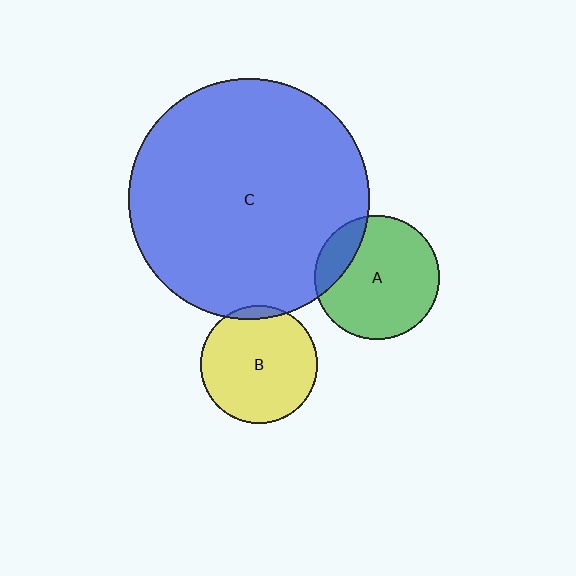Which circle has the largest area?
Circle C (blue).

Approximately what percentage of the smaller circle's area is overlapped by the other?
Approximately 20%.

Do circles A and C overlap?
Yes.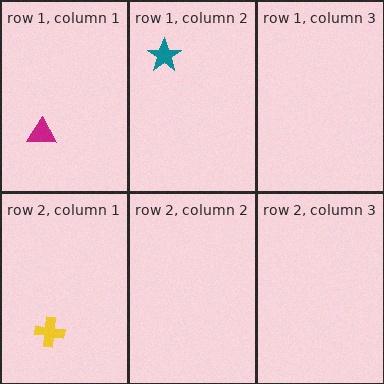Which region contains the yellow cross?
The row 2, column 1 region.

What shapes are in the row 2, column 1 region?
The yellow cross.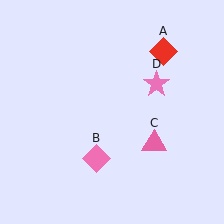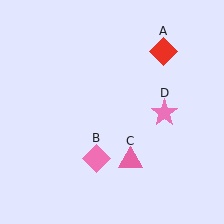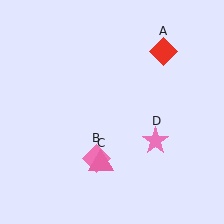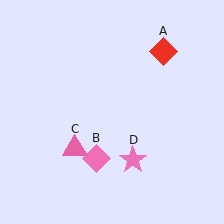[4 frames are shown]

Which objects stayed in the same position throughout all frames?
Red diamond (object A) and pink diamond (object B) remained stationary.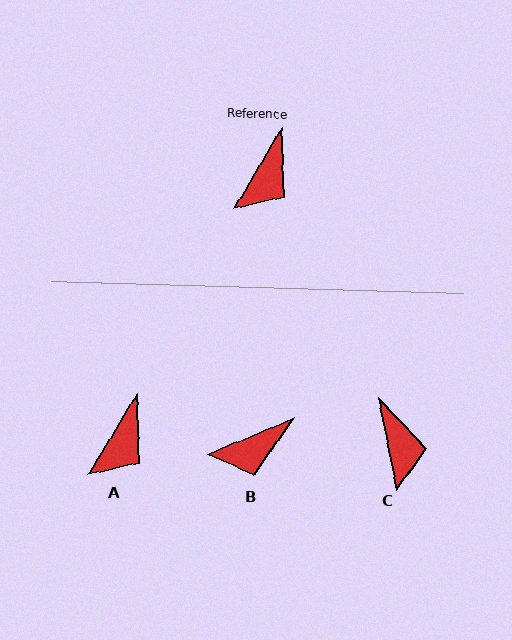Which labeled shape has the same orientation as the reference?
A.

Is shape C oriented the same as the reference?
No, it is off by about 42 degrees.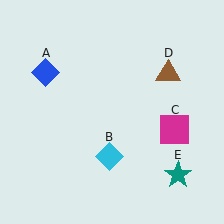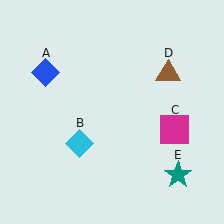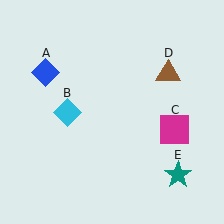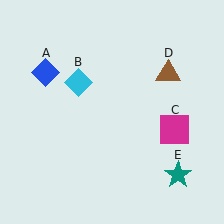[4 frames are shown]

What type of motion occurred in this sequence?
The cyan diamond (object B) rotated clockwise around the center of the scene.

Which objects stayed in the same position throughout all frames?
Blue diamond (object A) and magenta square (object C) and brown triangle (object D) and teal star (object E) remained stationary.